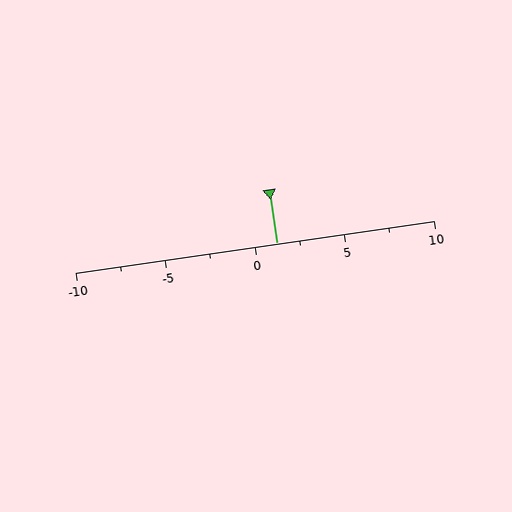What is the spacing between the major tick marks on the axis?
The major ticks are spaced 5 apart.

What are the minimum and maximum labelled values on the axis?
The axis runs from -10 to 10.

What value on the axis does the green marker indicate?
The marker indicates approximately 1.2.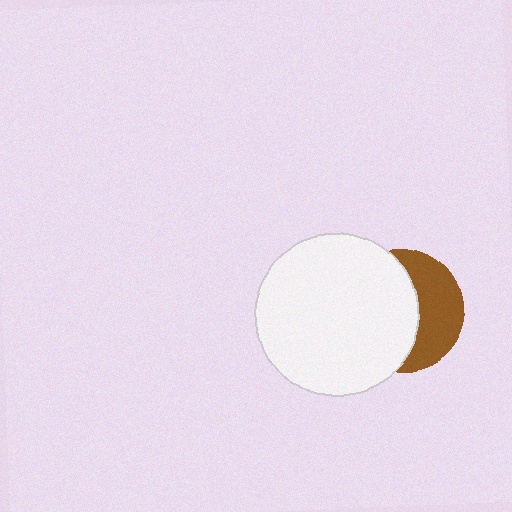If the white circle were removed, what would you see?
You would see the complete brown circle.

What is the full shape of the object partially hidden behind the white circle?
The partially hidden object is a brown circle.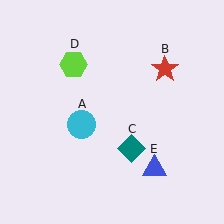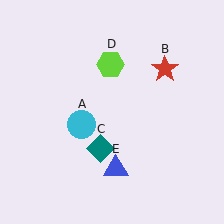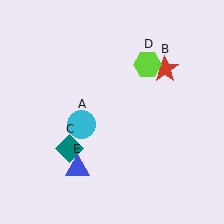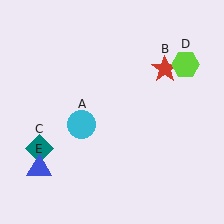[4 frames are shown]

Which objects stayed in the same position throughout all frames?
Cyan circle (object A) and red star (object B) remained stationary.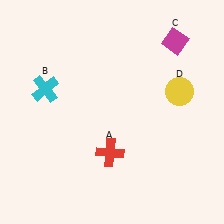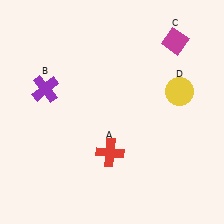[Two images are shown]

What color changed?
The cross (B) changed from cyan in Image 1 to purple in Image 2.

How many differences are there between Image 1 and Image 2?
There is 1 difference between the two images.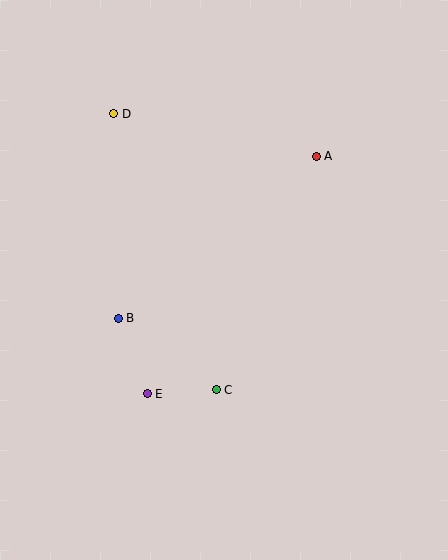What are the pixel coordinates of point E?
Point E is at (147, 394).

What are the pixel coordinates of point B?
Point B is at (118, 318).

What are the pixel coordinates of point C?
Point C is at (216, 390).